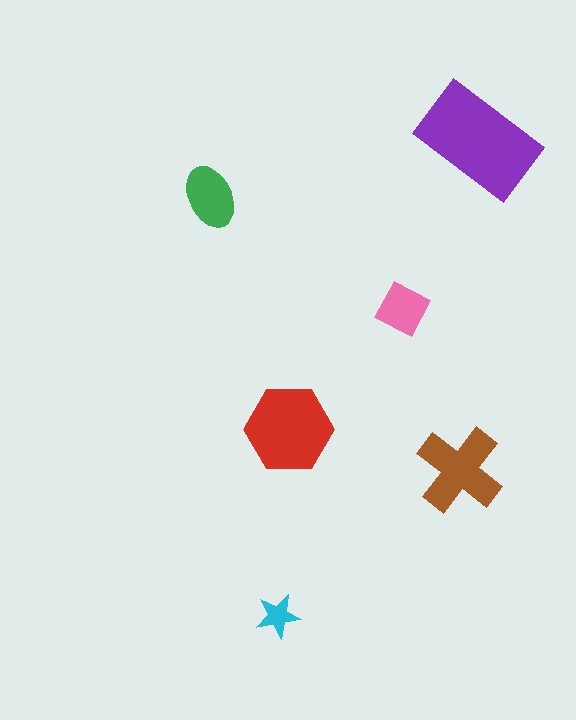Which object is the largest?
The purple rectangle.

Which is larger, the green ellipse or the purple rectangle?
The purple rectangle.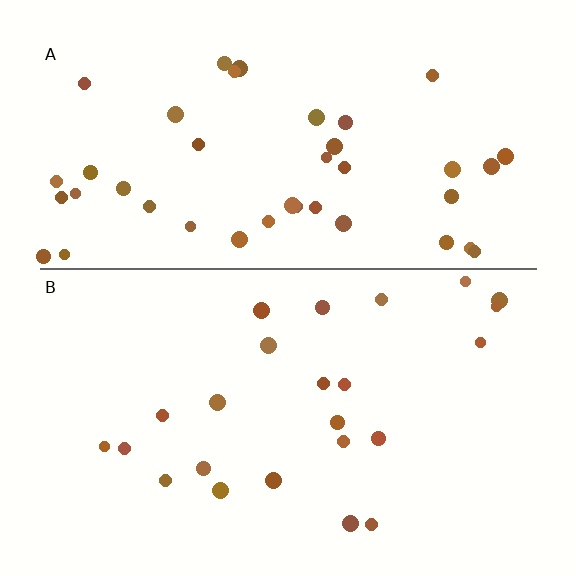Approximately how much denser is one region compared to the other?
Approximately 1.7× — region A over region B.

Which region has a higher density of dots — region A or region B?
A (the top).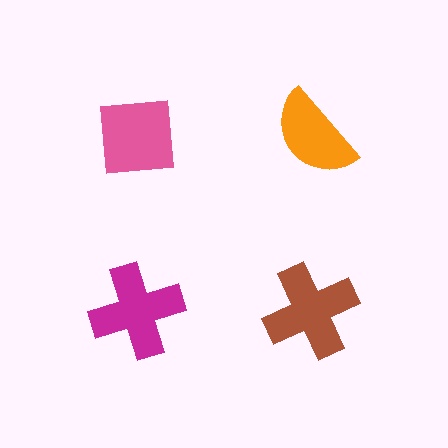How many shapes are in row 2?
2 shapes.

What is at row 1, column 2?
An orange semicircle.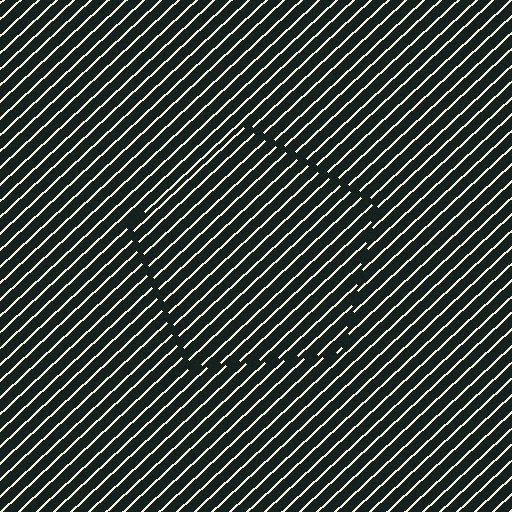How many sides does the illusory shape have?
5 sides — the line-ends trace a pentagon.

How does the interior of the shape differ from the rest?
The interior of the shape contains the same grating, shifted by half a period — the contour is defined by the phase discontinuity where line-ends from the inner and outer gratings abut.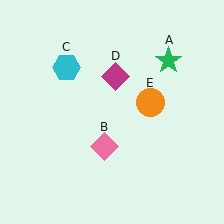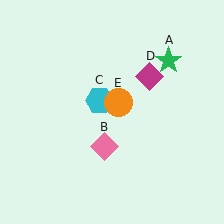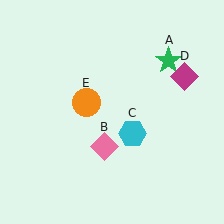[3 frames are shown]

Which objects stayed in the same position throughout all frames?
Green star (object A) and pink diamond (object B) remained stationary.